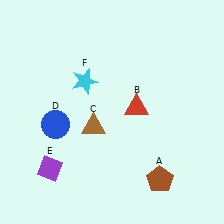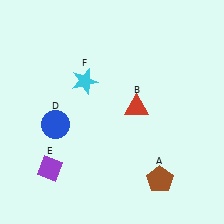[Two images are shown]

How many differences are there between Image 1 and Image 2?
There is 1 difference between the two images.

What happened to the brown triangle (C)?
The brown triangle (C) was removed in Image 2. It was in the bottom-left area of Image 1.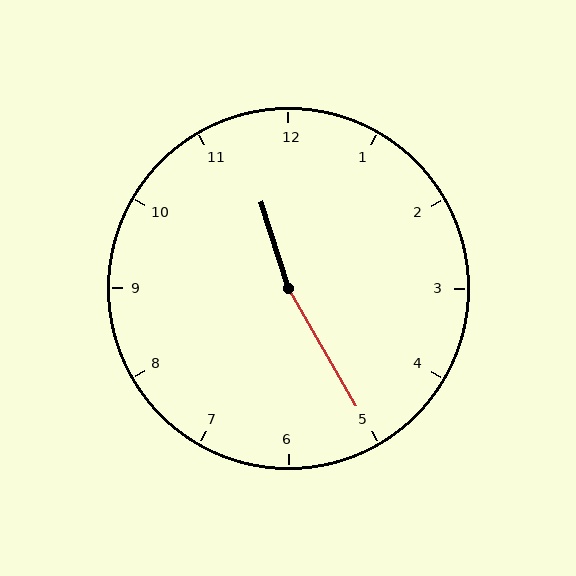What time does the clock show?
11:25.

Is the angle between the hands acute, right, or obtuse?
It is obtuse.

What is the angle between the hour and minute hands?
Approximately 168 degrees.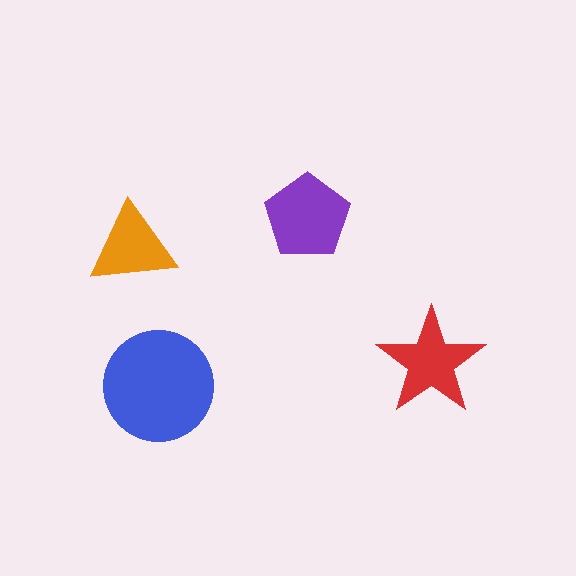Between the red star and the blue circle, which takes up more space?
The blue circle.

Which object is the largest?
The blue circle.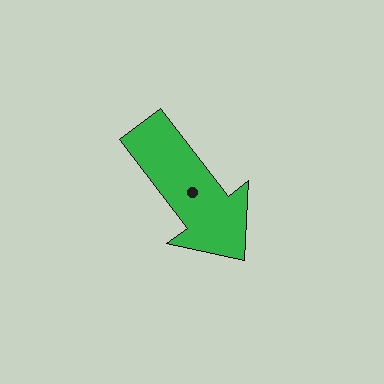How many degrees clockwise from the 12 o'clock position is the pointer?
Approximately 142 degrees.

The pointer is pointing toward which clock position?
Roughly 5 o'clock.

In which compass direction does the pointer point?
Southeast.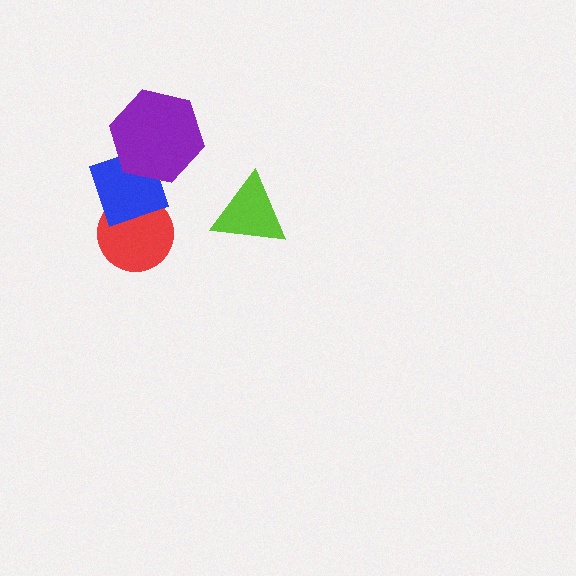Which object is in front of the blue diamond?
The purple hexagon is in front of the blue diamond.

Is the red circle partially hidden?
Yes, it is partially covered by another shape.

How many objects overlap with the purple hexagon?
1 object overlaps with the purple hexagon.